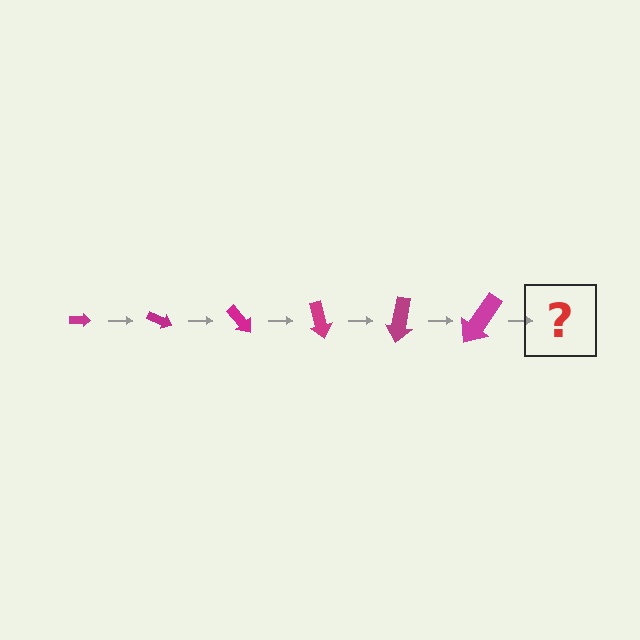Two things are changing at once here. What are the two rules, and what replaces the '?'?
The two rules are that the arrow grows larger each step and it rotates 25 degrees each step. The '?' should be an arrow, larger than the previous one and rotated 150 degrees from the start.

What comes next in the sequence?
The next element should be an arrow, larger than the previous one and rotated 150 degrees from the start.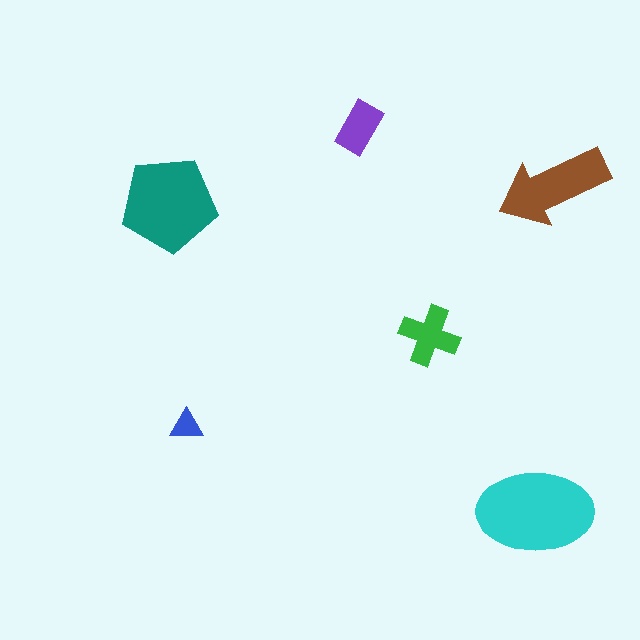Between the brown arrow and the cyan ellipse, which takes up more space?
The cyan ellipse.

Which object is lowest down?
The cyan ellipse is bottommost.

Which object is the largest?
The cyan ellipse.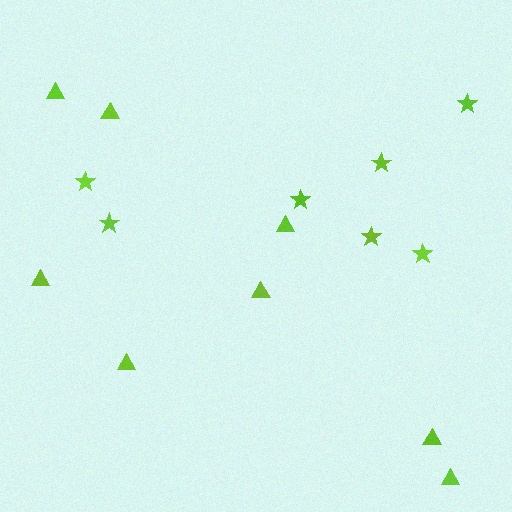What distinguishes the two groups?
There are 2 groups: one group of triangles (8) and one group of stars (7).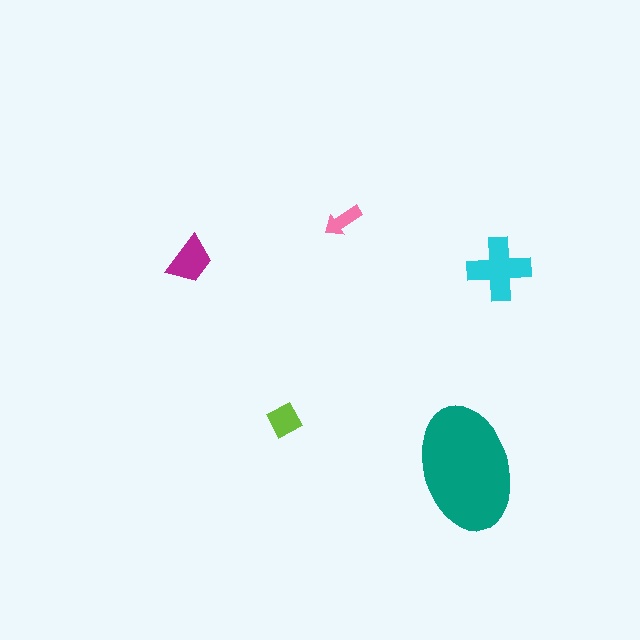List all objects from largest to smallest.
The teal ellipse, the cyan cross, the magenta trapezoid, the lime square, the pink arrow.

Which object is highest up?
The pink arrow is topmost.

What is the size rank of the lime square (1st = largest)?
4th.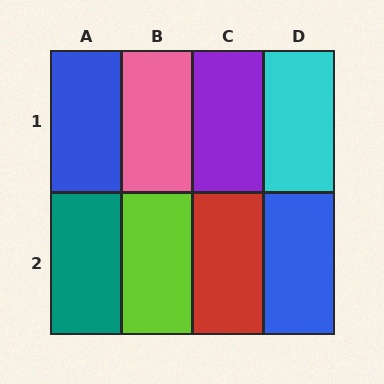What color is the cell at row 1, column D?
Cyan.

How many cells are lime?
1 cell is lime.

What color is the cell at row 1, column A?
Blue.